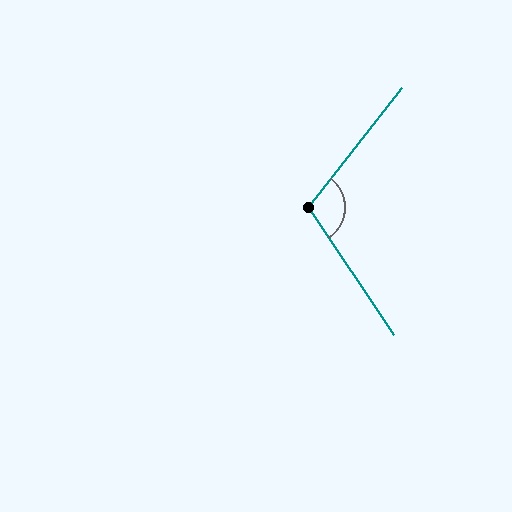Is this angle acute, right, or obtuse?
It is obtuse.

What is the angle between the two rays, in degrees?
Approximately 108 degrees.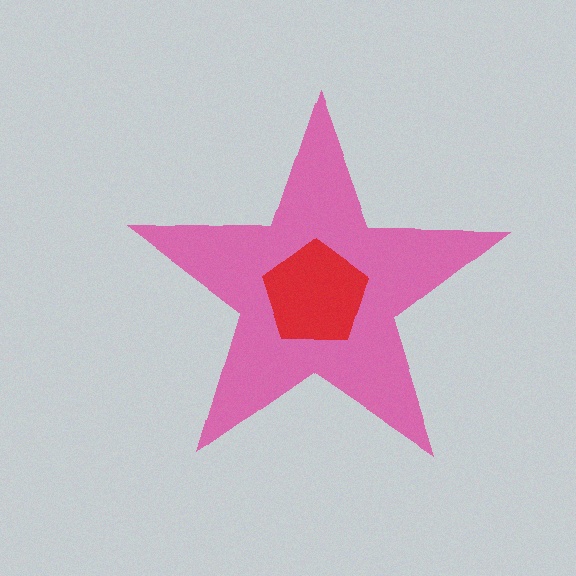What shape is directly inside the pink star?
The red pentagon.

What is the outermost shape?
The pink star.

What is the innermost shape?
The red pentagon.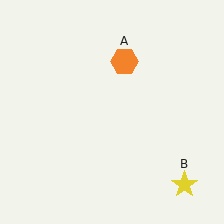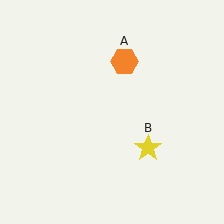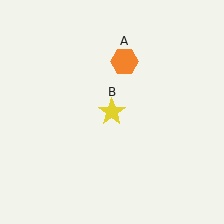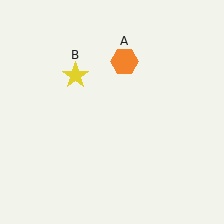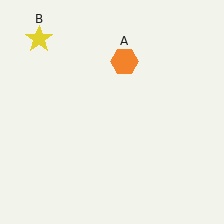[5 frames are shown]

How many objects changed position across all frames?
1 object changed position: yellow star (object B).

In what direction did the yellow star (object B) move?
The yellow star (object B) moved up and to the left.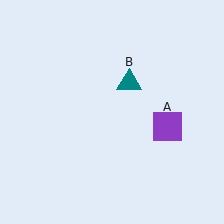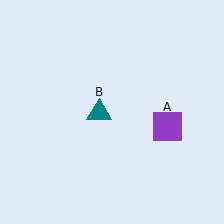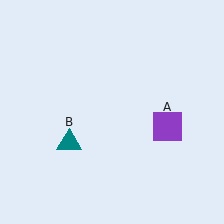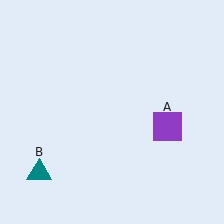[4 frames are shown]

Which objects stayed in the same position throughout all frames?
Purple square (object A) remained stationary.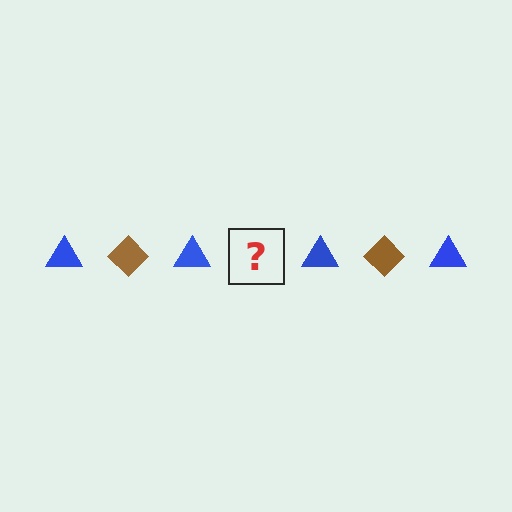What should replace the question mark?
The question mark should be replaced with a brown diamond.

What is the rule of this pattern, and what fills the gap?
The rule is that the pattern alternates between blue triangle and brown diamond. The gap should be filled with a brown diamond.